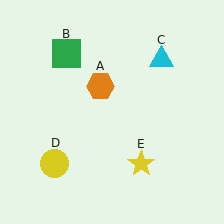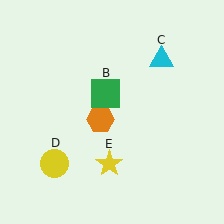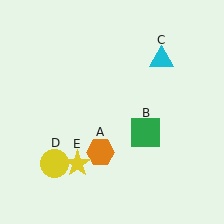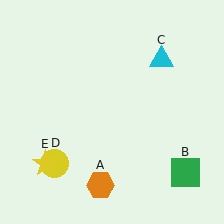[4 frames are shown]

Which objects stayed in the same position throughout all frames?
Cyan triangle (object C) and yellow circle (object D) remained stationary.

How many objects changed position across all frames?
3 objects changed position: orange hexagon (object A), green square (object B), yellow star (object E).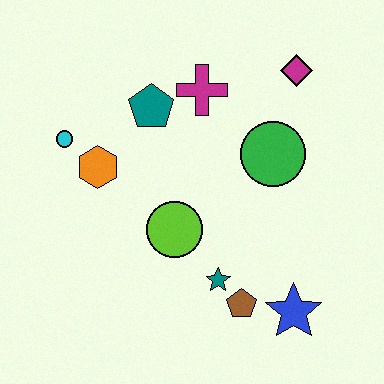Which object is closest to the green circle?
The magenta diamond is closest to the green circle.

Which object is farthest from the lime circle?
The magenta diamond is farthest from the lime circle.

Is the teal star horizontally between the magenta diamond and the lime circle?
Yes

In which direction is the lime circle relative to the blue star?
The lime circle is to the left of the blue star.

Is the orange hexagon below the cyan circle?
Yes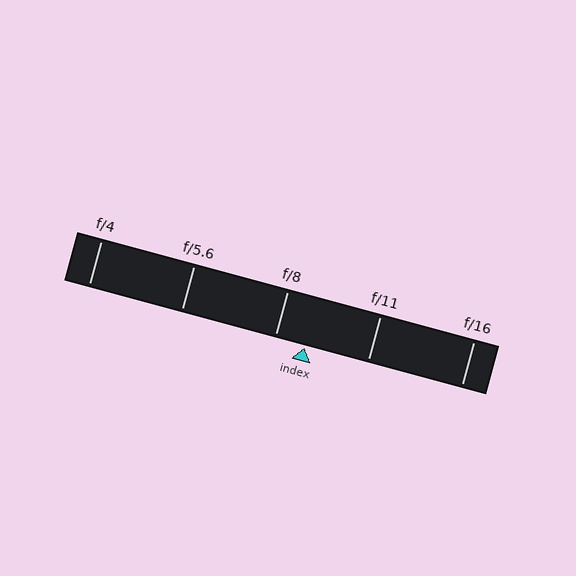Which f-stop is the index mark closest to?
The index mark is closest to f/8.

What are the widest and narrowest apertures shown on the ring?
The widest aperture shown is f/4 and the narrowest is f/16.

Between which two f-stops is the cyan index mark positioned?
The index mark is between f/8 and f/11.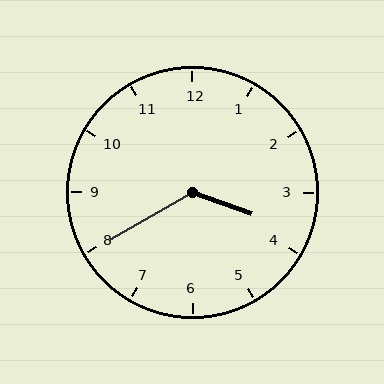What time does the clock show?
3:40.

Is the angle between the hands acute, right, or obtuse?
It is obtuse.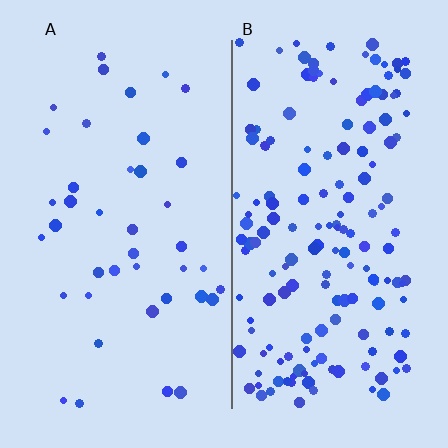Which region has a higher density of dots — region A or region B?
B (the right).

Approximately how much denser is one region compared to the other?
Approximately 4.0× — region B over region A.